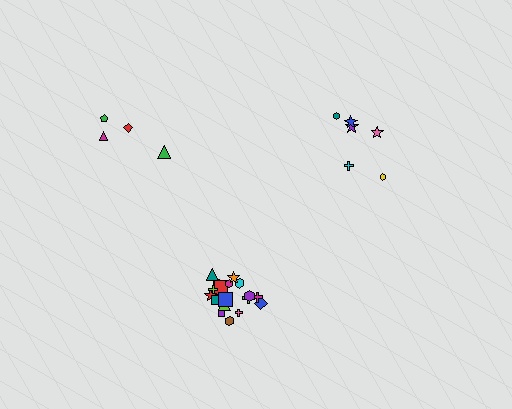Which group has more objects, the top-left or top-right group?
The top-right group.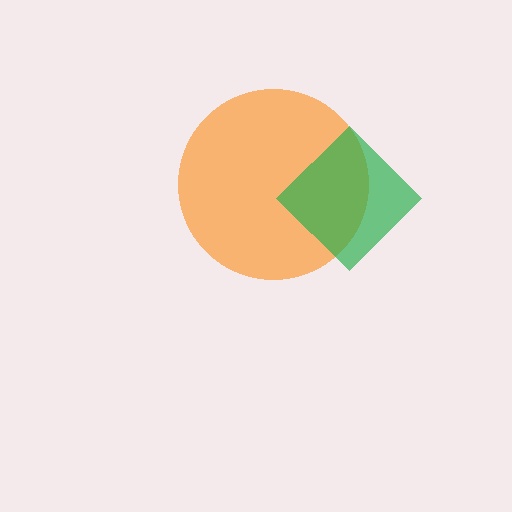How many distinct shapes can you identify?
There are 2 distinct shapes: an orange circle, a green diamond.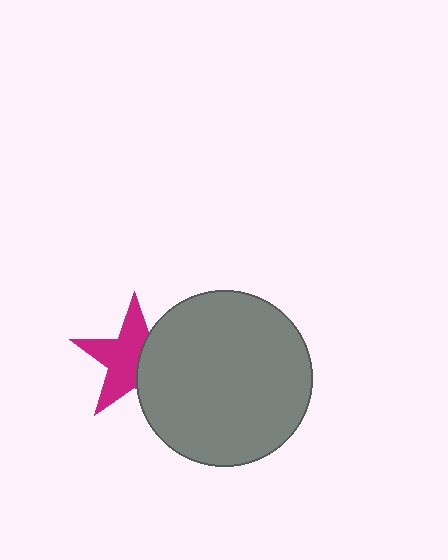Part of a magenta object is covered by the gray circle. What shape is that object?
It is a star.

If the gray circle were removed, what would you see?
You would see the complete magenta star.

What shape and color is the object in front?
The object in front is a gray circle.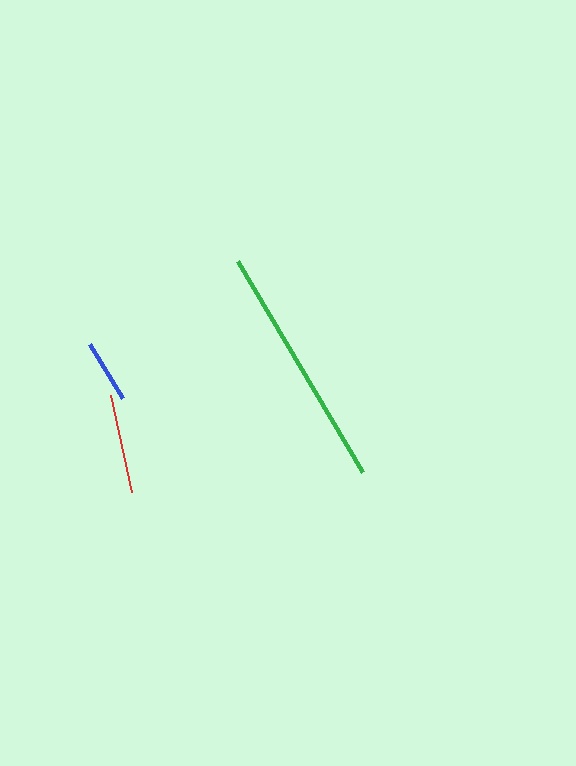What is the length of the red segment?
The red segment is approximately 100 pixels long.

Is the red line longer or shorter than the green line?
The green line is longer than the red line.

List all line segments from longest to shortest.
From longest to shortest: green, red, blue.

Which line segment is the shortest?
The blue line is the shortest at approximately 63 pixels.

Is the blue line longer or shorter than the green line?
The green line is longer than the blue line.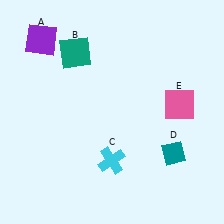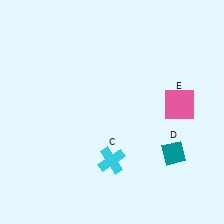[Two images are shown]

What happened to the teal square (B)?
The teal square (B) was removed in Image 2. It was in the top-left area of Image 1.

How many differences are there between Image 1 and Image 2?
There are 2 differences between the two images.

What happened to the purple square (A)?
The purple square (A) was removed in Image 2. It was in the top-left area of Image 1.